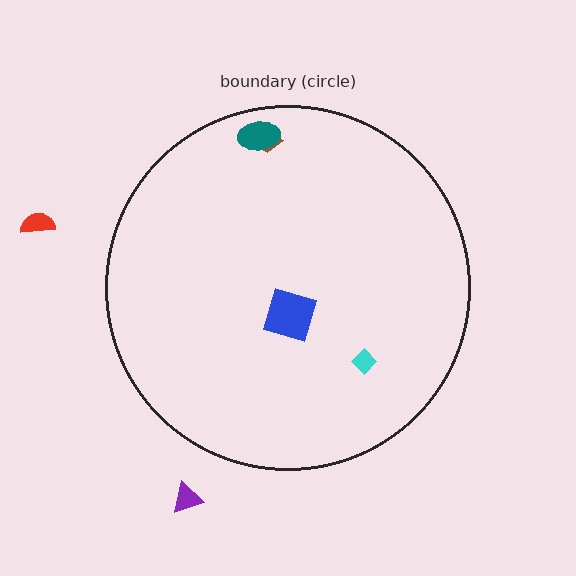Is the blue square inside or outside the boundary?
Inside.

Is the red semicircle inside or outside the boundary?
Outside.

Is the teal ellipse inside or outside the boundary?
Inside.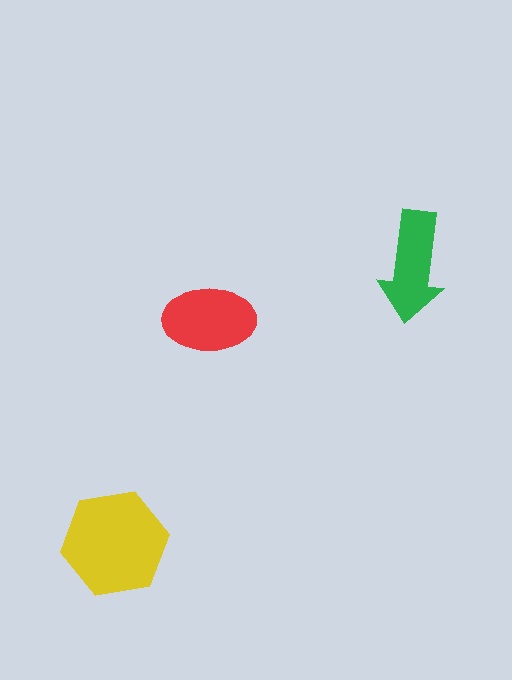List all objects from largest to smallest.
The yellow hexagon, the red ellipse, the green arrow.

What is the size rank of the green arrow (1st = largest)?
3rd.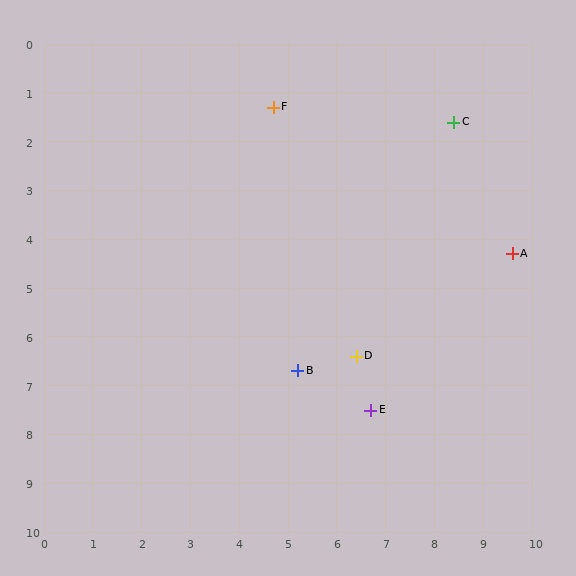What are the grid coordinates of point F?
Point F is at approximately (4.7, 1.3).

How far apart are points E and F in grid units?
Points E and F are about 6.5 grid units apart.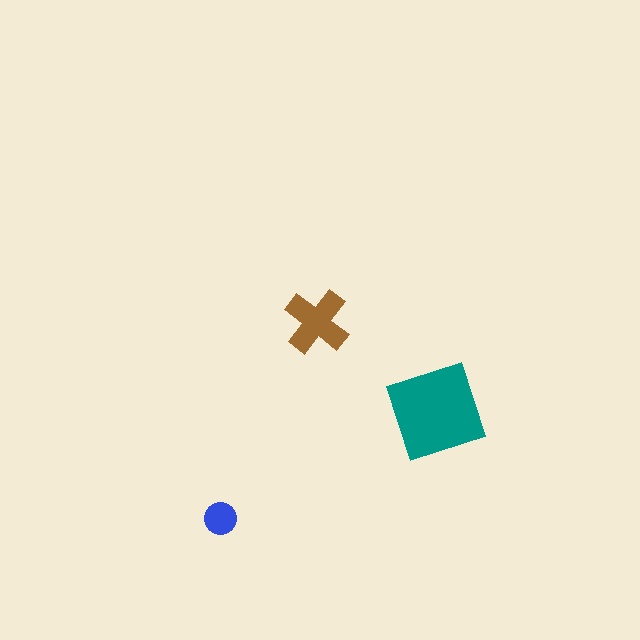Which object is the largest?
The teal diamond.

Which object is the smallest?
The blue circle.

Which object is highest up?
The brown cross is topmost.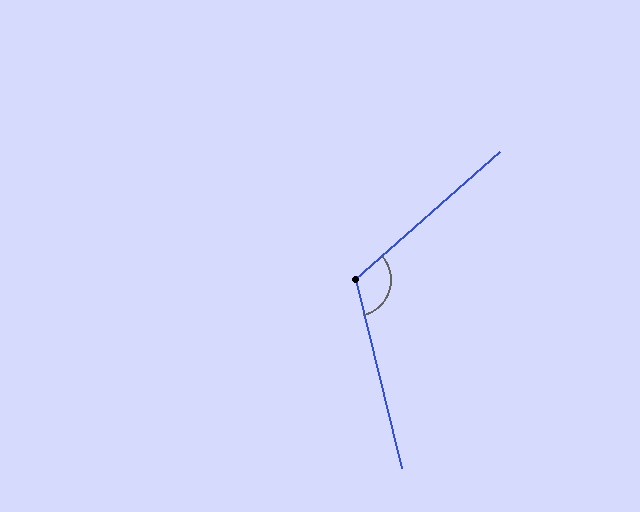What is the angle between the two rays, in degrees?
Approximately 118 degrees.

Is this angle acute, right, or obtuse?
It is obtuse.